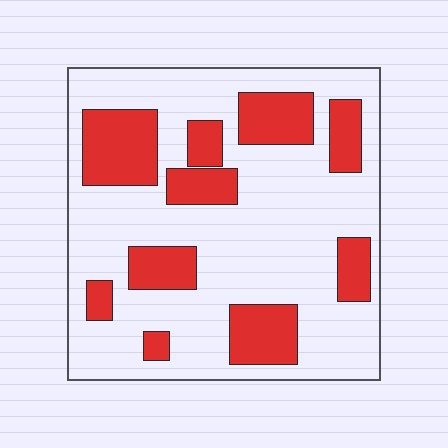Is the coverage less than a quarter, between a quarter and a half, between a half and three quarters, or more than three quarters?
Between a quarter and a half.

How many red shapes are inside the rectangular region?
10.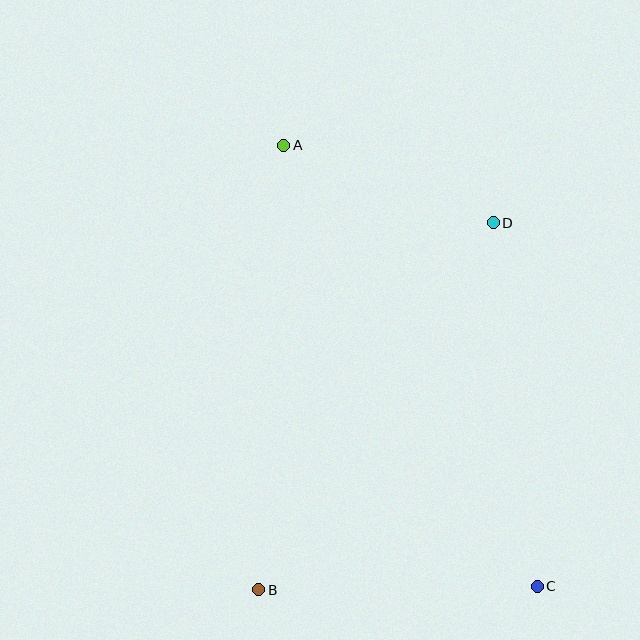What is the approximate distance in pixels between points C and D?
The distance between C and D is approximately 366 pixels.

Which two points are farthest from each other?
Points A and C are farthest from each other.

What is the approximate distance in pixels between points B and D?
The distance between B and D is approximately 435 pixels.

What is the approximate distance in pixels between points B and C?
The distance between B and C is approximately 278 pixels.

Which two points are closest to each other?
Points A and D are closest to each other.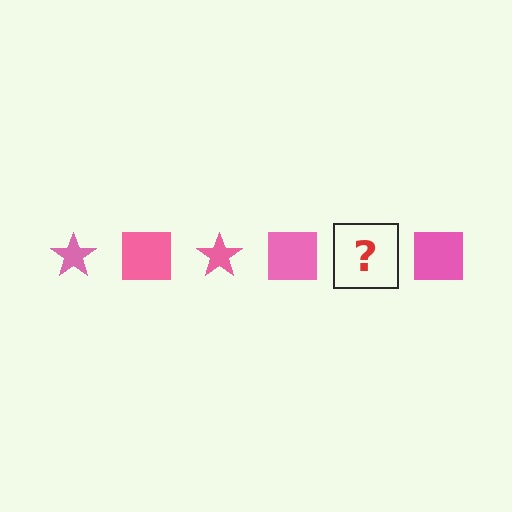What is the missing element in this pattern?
The missing element is a pink star.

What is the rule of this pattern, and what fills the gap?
The rule is that the pattern cycles through star, square shapes in pink. The gap should be filled with a pink star.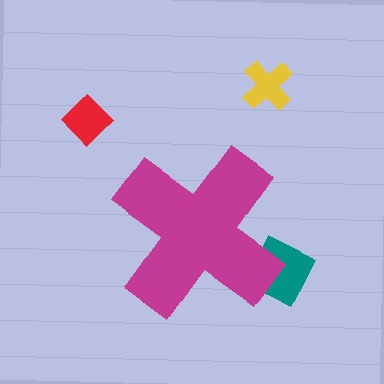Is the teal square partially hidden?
Yes, the teal square is partially hidden behind the magenta cross.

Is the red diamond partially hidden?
No, the red diamond is fully visible.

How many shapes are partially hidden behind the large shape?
1 shape is partially hidden.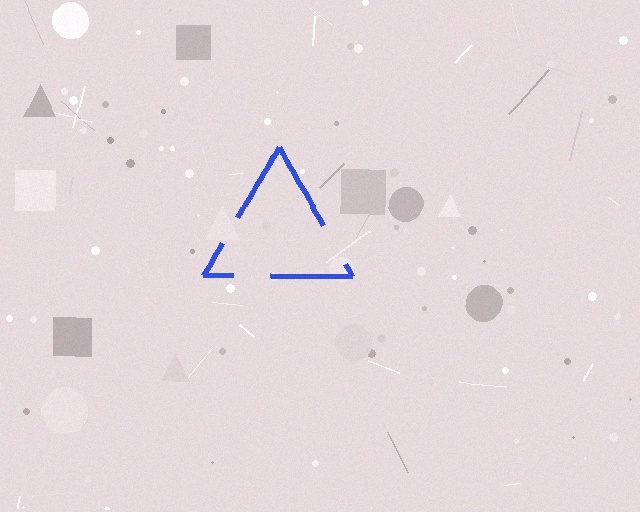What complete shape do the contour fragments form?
The contour fragments form a triangle.